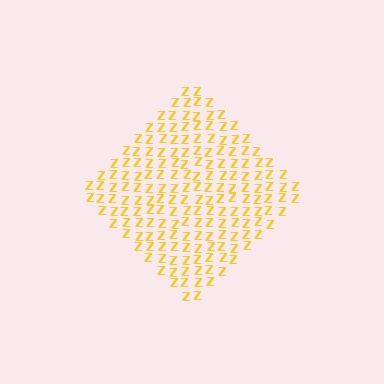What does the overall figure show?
The overall figure shows a diamond.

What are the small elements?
The small elements are letter Z's.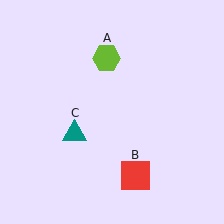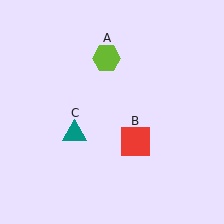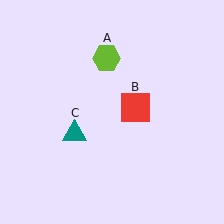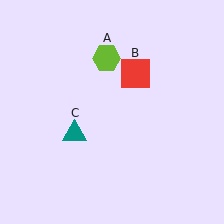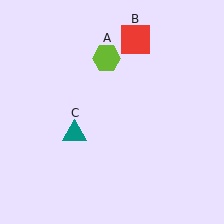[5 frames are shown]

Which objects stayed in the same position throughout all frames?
Lime hexagon (object A) and teal triangle (object C) remained stationary.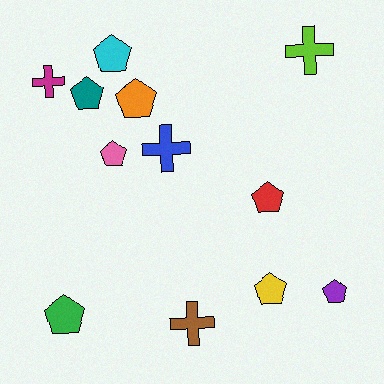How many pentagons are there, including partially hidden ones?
There are 8 pentagons.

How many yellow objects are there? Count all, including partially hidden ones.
There is 1 yellow object.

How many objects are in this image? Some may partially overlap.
There are 12 objects.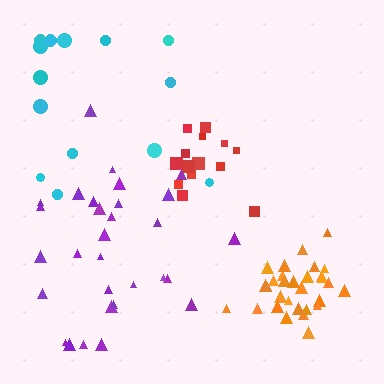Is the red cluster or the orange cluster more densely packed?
Orange.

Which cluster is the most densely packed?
Orange.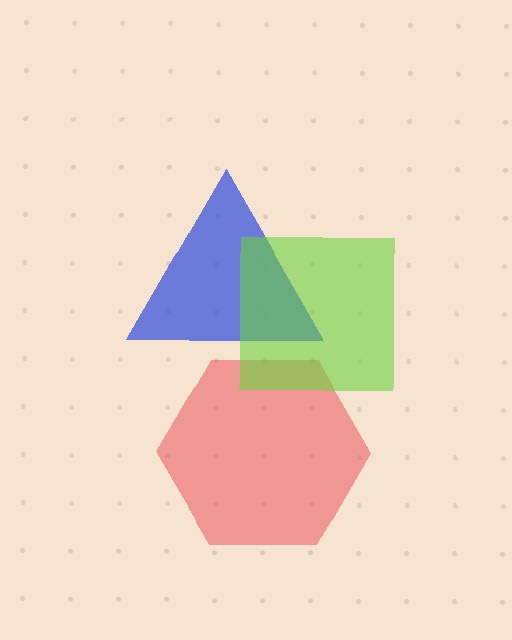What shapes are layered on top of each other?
The layered shapes are: a blue triangle, a red hexagon, a lime square.